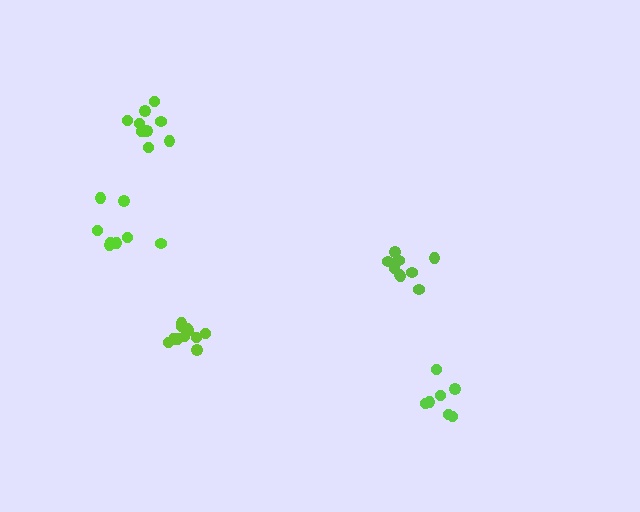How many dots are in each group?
Group 1: 10 dots, Group 2: 11 dots, Group 3: 8 dots, Group 4: 9 dots, Group 5: 7 dots (45 total).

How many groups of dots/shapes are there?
There are 5 groups.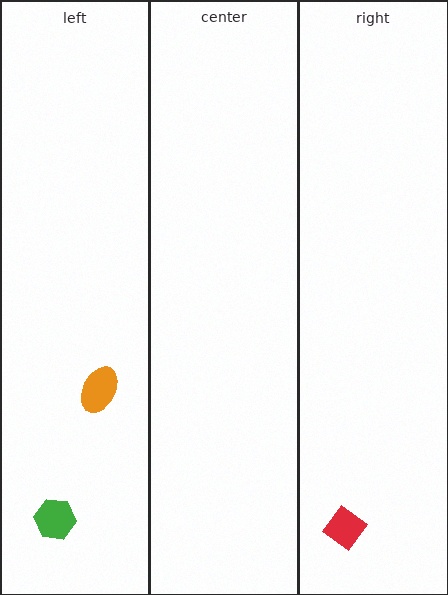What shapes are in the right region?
The red diamond.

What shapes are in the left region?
The orange ellipse, the green hexagon.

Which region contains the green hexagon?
The left region.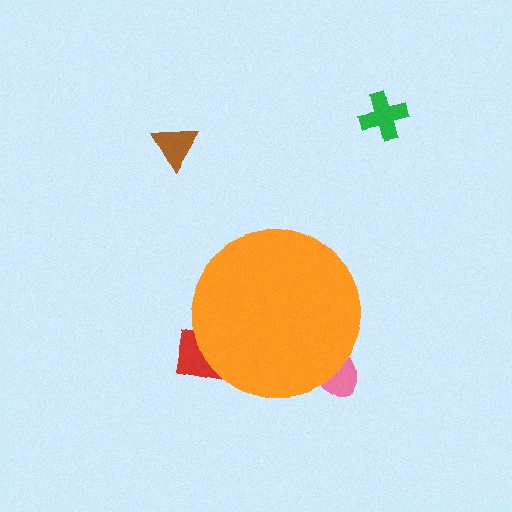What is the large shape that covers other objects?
An orange circle.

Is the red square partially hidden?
Yes, the red square is partially hidden behind the orange circle.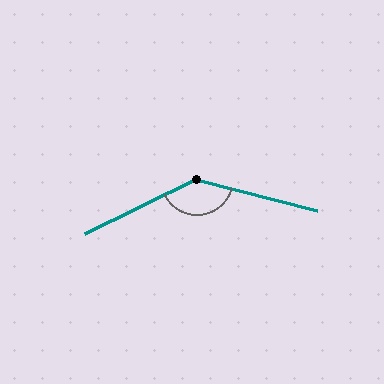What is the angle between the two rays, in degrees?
Approximately 139 degrees.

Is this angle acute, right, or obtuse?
It is obtuse.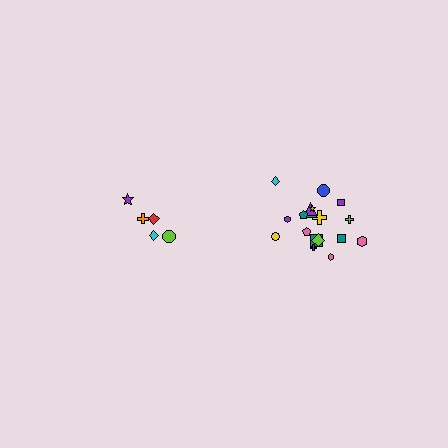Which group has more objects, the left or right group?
The right group.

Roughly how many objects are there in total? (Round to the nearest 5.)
Roughly 25 objects in total.